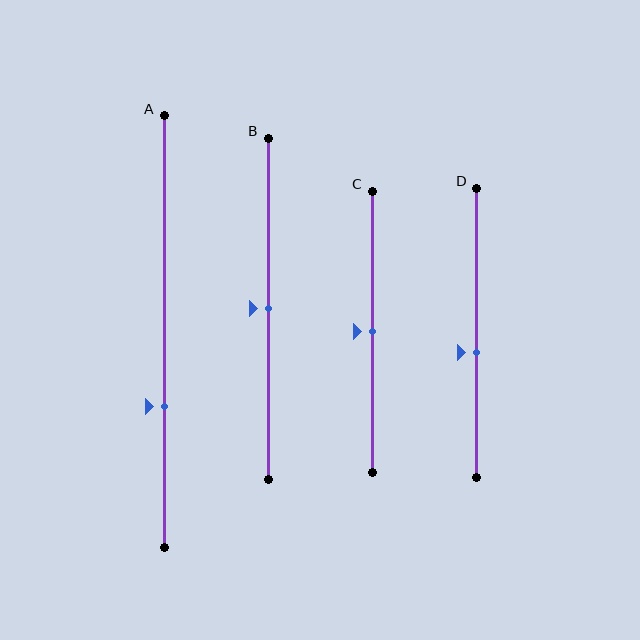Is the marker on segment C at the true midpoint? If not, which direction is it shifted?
Yes, the marker on segment C is at the true midpoint.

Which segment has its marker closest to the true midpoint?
Segment B has its marker closest to the true midpoint.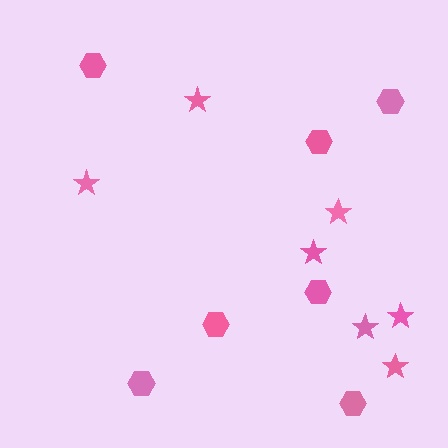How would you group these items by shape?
There are 2 groups: one group of hexagons (7) and one group of stars (7).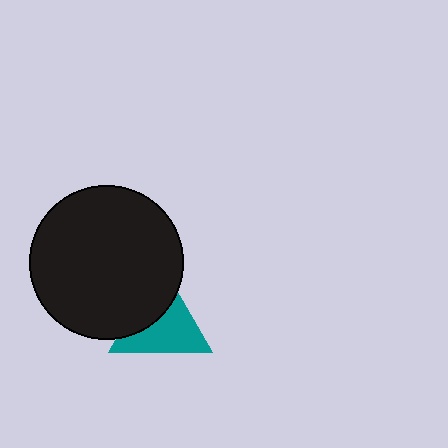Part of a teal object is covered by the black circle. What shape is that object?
It is a triangle.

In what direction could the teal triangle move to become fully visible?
The teal triangle could move toward the lower-right. That would shift it out from behind the black circle entirely.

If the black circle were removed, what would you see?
You would see the complete teal triangle.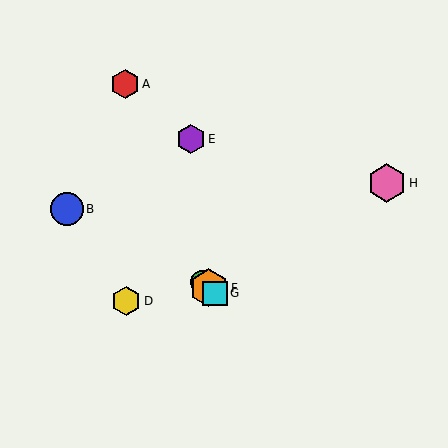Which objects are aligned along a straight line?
Objects C, F, G are aligned along a straight line.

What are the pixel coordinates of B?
Object B is at (67, 209).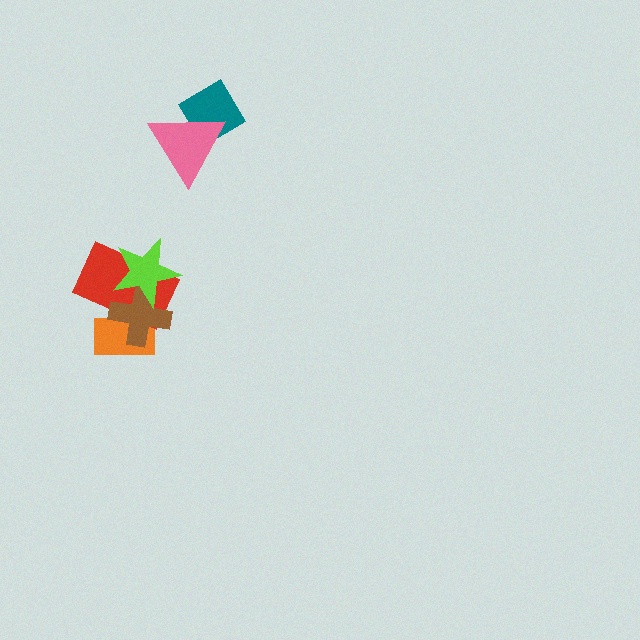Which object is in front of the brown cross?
The lime star is in front of the brown cross.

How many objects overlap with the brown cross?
3 objects overlap with the brown cross.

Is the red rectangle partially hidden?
Yes, it is partially covered by another shape.